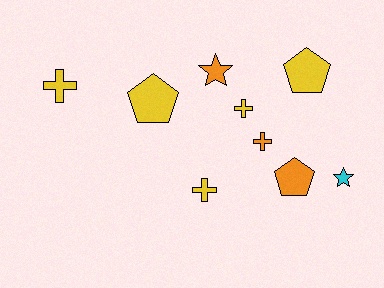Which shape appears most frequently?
Cross, with 4 objects.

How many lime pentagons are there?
There are no lime pentagons.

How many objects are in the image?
There are 9 objects.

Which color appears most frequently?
Yellow, with 5 objects.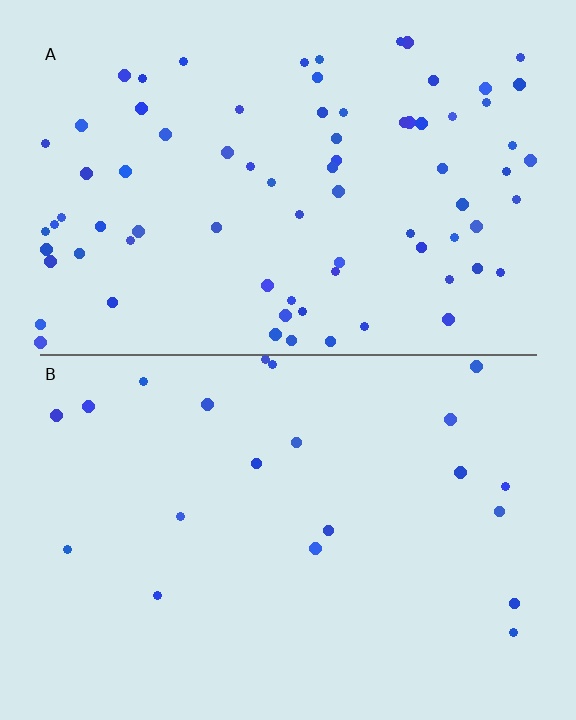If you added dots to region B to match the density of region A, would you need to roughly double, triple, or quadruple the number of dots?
Approximately quadruple.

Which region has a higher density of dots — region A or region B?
A (the top).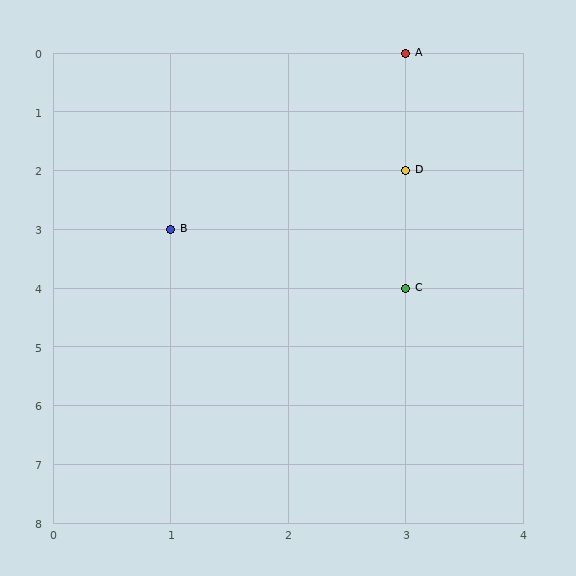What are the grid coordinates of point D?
Point D is at grid coordinates (3, 2).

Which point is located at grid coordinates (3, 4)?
Point C is at (3, 4).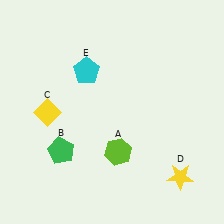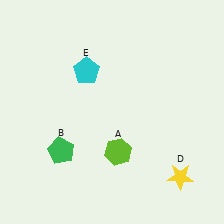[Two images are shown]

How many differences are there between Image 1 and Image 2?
There is 1 difference between the two images.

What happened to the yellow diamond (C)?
The yellow diamond (C) was removed in Image 2. It was in the bottom-left area of Image 1.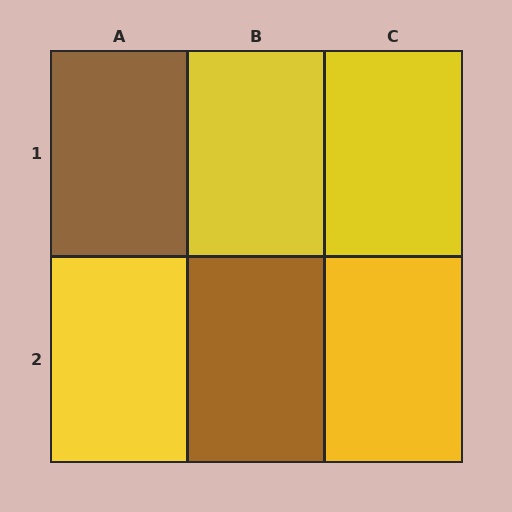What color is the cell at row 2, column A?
Yellow.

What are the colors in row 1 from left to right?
Brown, yellow, yellow.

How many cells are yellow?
4 cells are yellow.